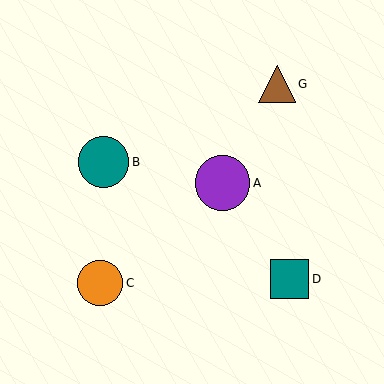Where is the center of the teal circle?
The center of the teal circle is at (104, 162).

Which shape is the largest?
The purple circle (labeled A) is the largest.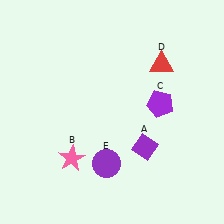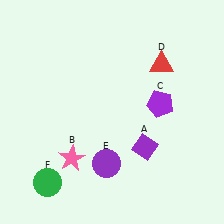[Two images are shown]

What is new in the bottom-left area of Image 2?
A green circle (F) was added in the bottom-left area of Image 2.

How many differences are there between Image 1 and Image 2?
There is 1 difference between the two images.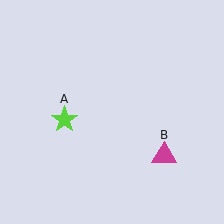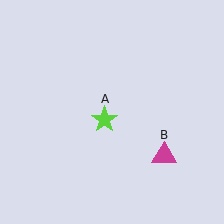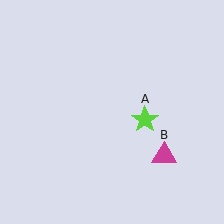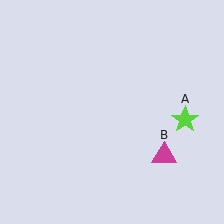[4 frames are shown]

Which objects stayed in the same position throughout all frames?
Magenta triangle (object B) remained stationary.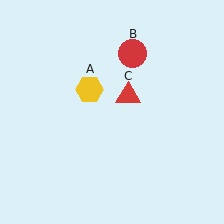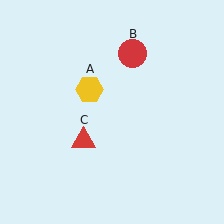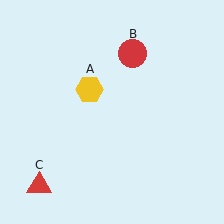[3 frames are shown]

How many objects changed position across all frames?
1 object changed position: red triangle (object C).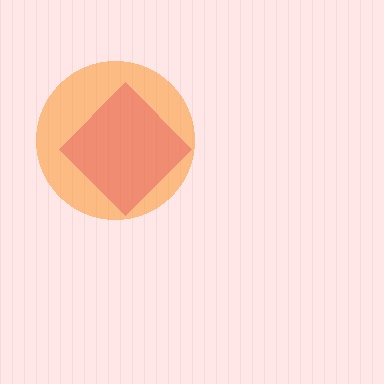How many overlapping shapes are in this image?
There are 2 overlapping shapes in the image.